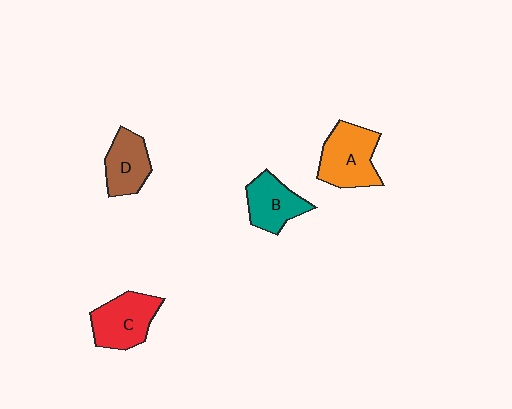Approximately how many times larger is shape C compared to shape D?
Approximately 1.2 times.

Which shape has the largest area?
Shape A (orange).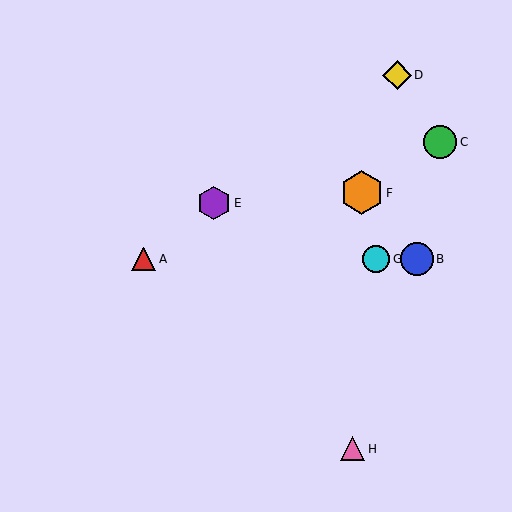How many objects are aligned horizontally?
3 objects (A, B, G) are aligned horizontally.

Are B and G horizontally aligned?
Yes, both are at y≈259.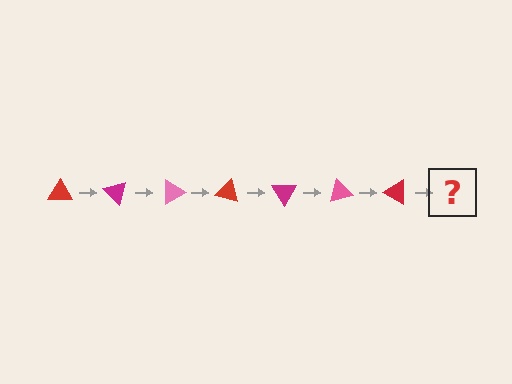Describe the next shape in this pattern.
It should be a magenta triangle, rotated 315 degrees from the start.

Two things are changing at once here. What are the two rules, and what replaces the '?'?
The two rules are that it rotates 45 degrees each step and the color cycles through red, magenta, and pink. The '?' should be a magenta triangle, rotated 315 degrees from the start.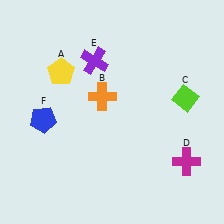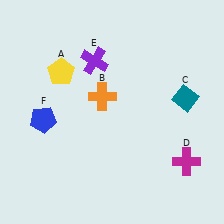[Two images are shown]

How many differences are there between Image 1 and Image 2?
There is 1 difference between the two images.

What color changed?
The diamond (C) changed from lime in Image 1 to teal in Image 2.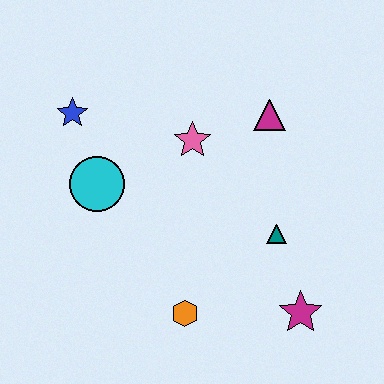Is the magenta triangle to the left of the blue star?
No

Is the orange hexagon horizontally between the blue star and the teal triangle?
Yes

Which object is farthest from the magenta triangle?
The orange hexagon is farthest from the magenta triangle.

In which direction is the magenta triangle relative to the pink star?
The magenta triangle is to the right of the pink star.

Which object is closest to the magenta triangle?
The pink star is closest to the magenta triangle.